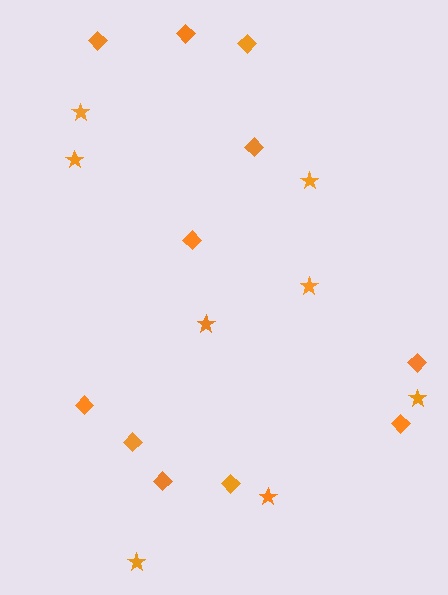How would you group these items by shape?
There are 2 groups: one group of diamonds (11) and one group of stars (8).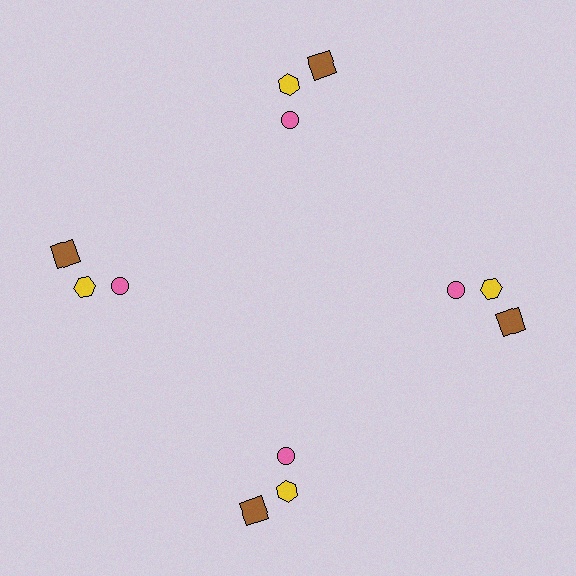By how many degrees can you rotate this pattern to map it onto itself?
The pattern maps onto itself every 90 degrees of rotation.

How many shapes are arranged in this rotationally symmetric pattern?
There are 12 shapes, arranged in 4 groups of 3.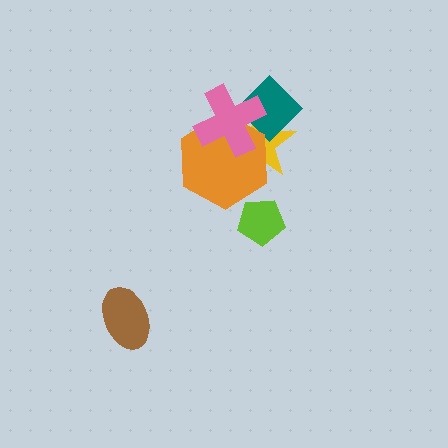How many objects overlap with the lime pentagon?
0 objects overlap with the lime pentagon.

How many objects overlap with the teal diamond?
3 objects overlap with the teal diamond.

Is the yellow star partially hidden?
Yes, it is partially covered by another shape.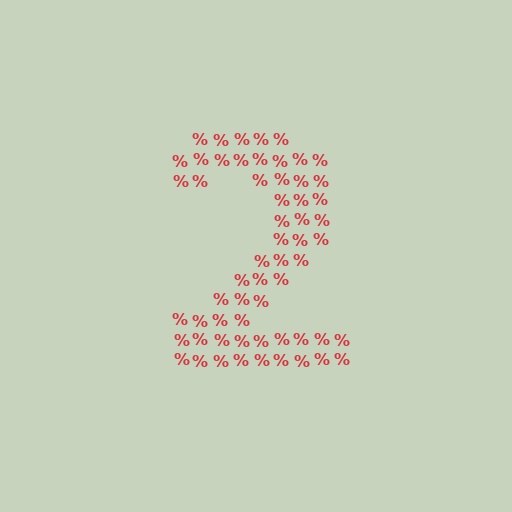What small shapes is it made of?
It is made of small percent signs.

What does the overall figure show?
The overall figure shows the digit 2.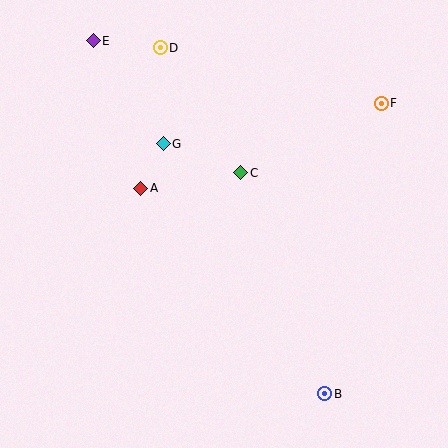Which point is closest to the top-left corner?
Point E is closest to the top-left corner.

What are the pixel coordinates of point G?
Point G is at (163, 144).